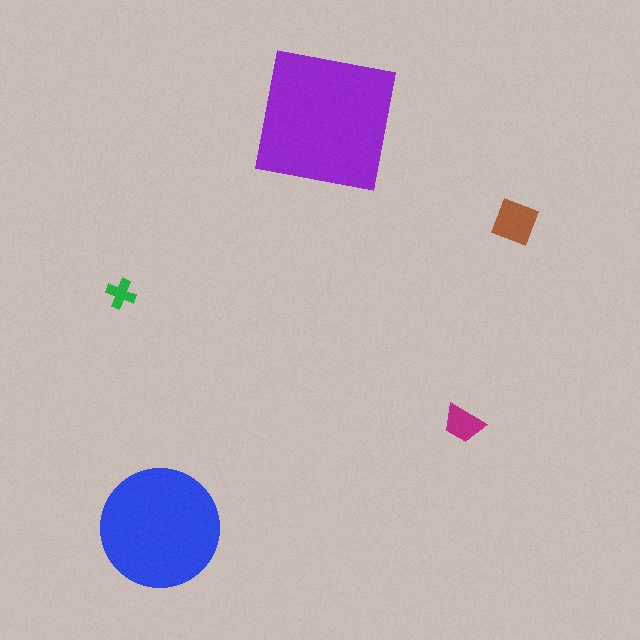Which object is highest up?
The purple square is topmost.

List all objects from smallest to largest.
The green cross, the magenta trapezoid, the brown diamond, the blue circle, the purple square.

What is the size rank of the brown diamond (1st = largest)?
3rd.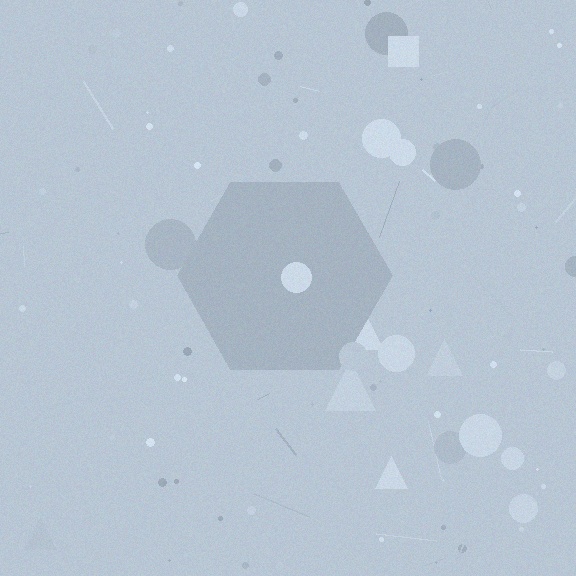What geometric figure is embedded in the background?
A hexagon is embedded in the background.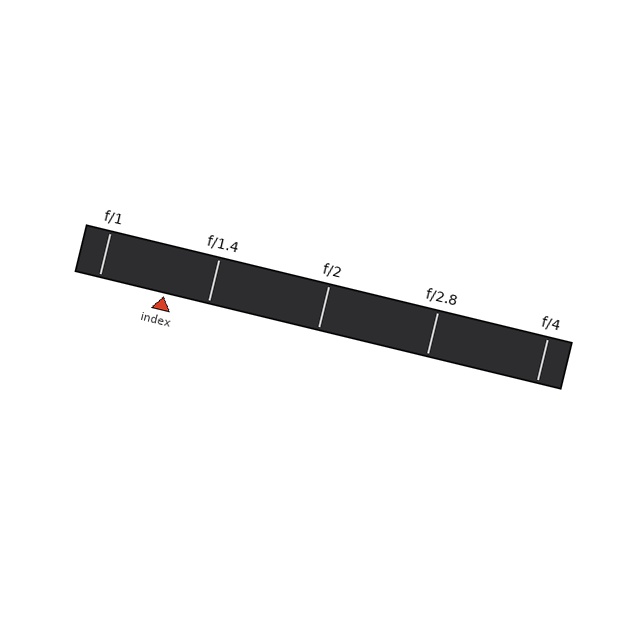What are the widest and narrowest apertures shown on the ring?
The widest aperture shown is f/1 and the narrowest is f/4.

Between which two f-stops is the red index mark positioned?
The index mark is between f/1 and f/1.4.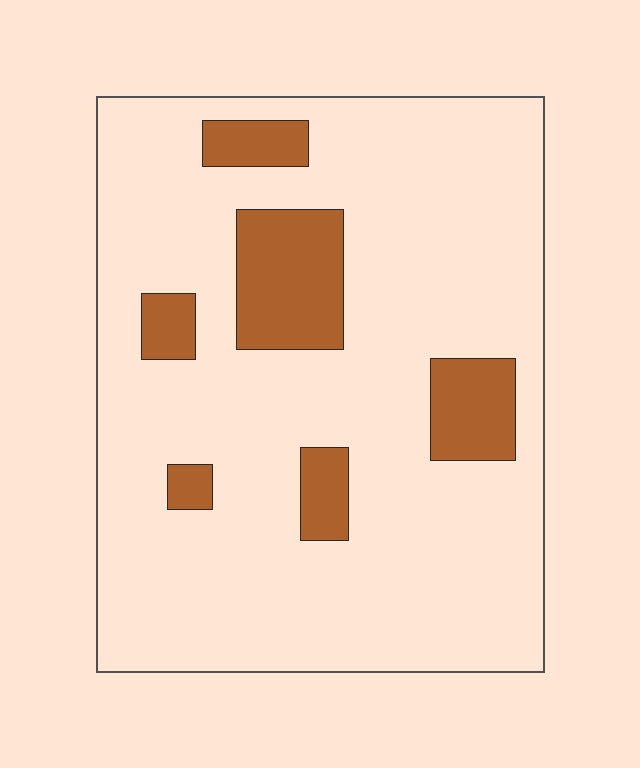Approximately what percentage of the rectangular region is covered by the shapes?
Approximately 15%.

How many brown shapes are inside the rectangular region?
6.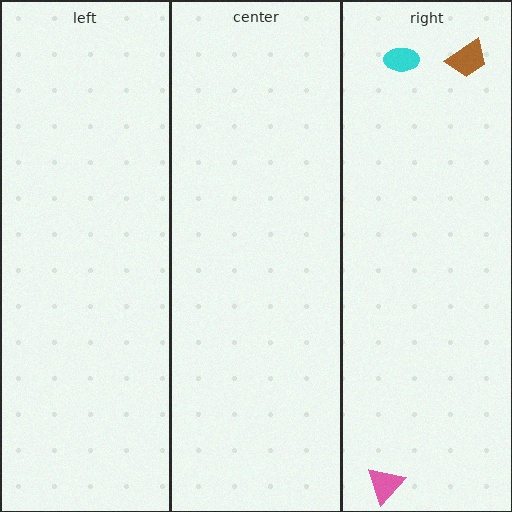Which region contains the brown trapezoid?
The right region.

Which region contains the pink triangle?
The right region.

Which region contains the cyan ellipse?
The right region.